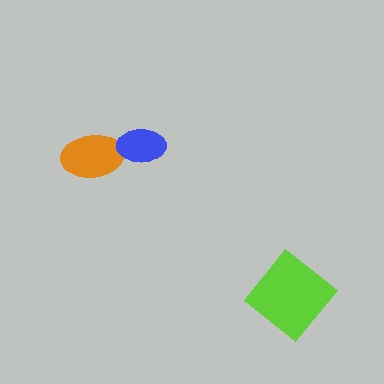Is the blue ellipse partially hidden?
No, no other shape covers it.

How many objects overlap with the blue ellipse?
1 object overlaps with the blue ellipse.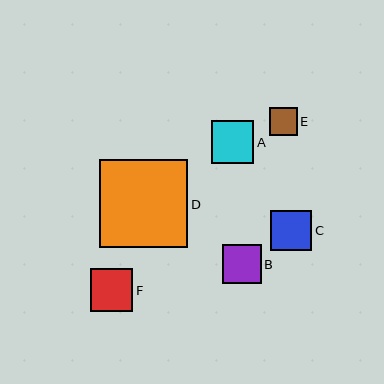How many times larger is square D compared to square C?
Square D is approximately 2.2 times the size of square C.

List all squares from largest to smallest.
From largest to smallest: D, F, A, C, B, E.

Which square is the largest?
Square D is the largest with a size of approximately 88 pixels.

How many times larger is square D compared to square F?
Square D is approximately 2.1 times the size of square F.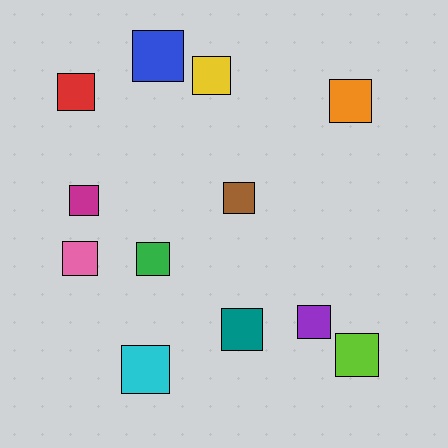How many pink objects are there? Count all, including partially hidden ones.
There is 1 pink object.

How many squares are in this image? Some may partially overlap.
There are 12 squares.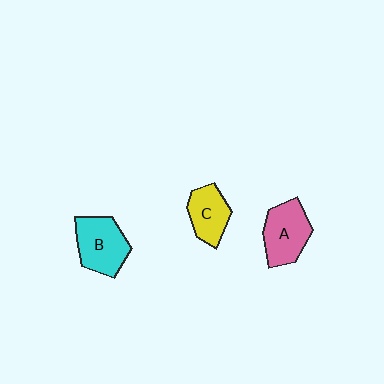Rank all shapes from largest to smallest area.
From largest to smallest: B (cyan), A (pink), C (yellow).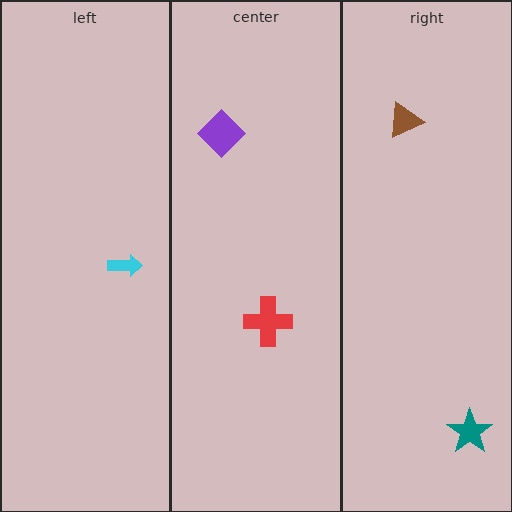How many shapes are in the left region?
1.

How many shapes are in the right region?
2.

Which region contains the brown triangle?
The right region.